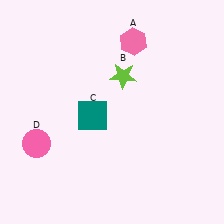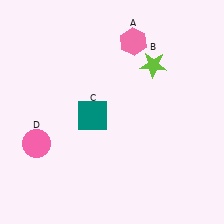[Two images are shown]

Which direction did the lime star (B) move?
The lime star (B) moved right.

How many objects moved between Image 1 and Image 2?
1 object moved between the two images.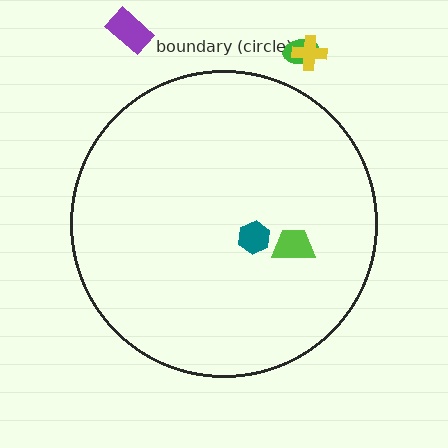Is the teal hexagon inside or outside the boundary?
Inside.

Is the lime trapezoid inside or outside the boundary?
Inside.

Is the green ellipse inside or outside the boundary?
Outside.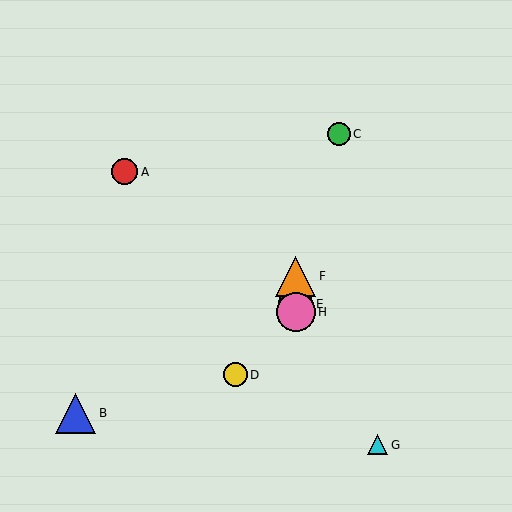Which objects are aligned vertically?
Objects E, F, H are aligned vertically.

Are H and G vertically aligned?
No, H is at x≈296 and G is at x≈378.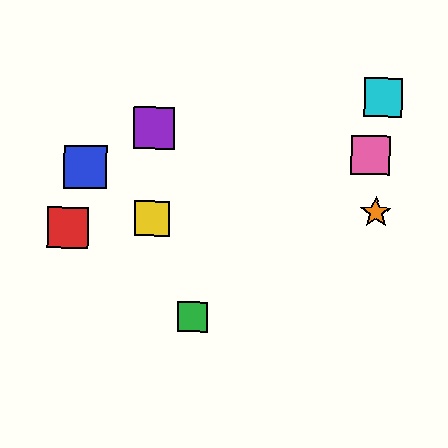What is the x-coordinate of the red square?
The red square is at x≈67.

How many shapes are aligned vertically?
2 shapes (the yellow square, the purple square) are aligned vertically.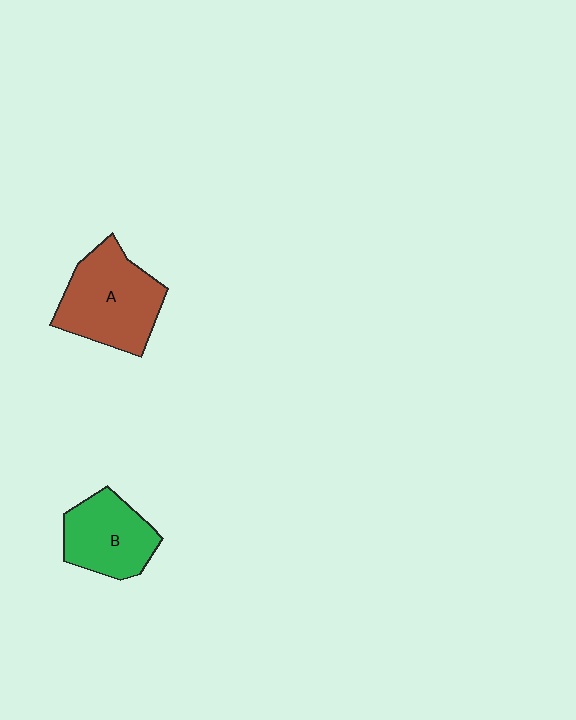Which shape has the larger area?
Shape A (brown).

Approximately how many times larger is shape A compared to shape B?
Approximately 1.3 times.